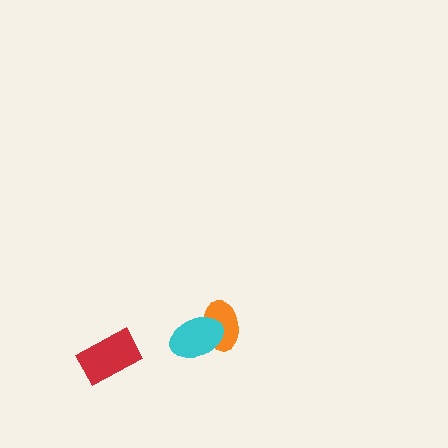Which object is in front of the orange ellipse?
The cyan ellipse is in front of the orange ellipse.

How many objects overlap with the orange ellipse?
1 object overlaps with the orange ellipse.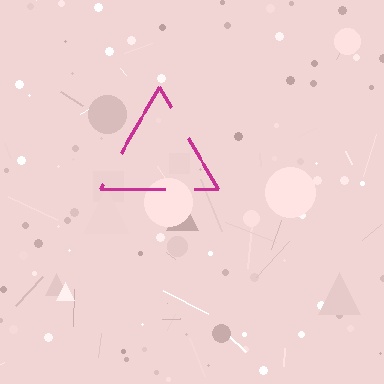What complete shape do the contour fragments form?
The contour fragments form a triangle.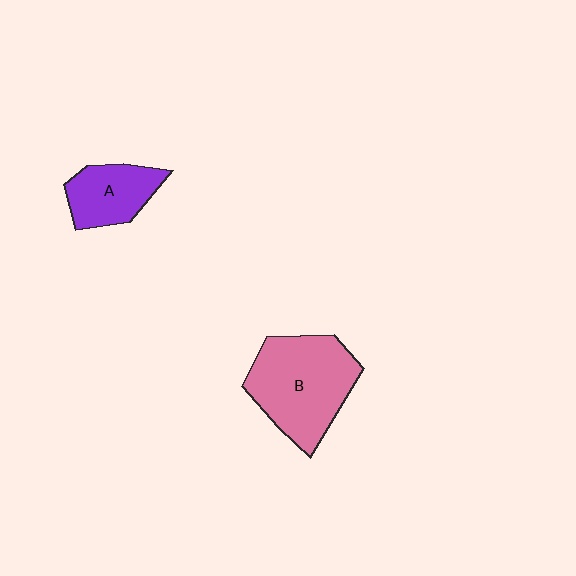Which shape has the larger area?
Shape B (pink).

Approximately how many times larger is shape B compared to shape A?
Approximately 1.9 times.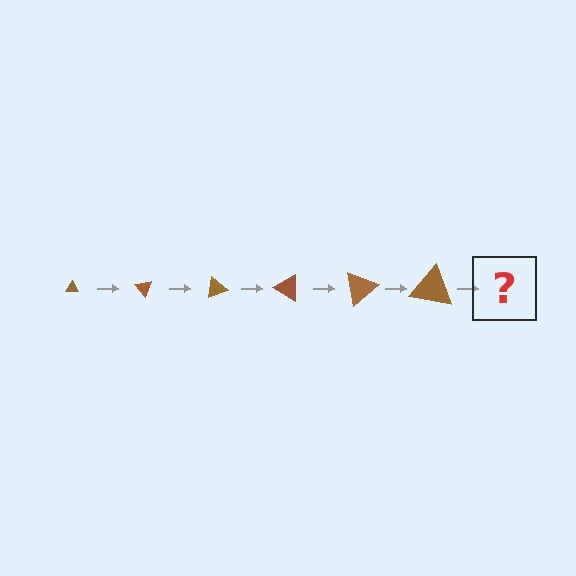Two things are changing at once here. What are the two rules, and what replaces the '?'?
The two rules are that the triangle grows larger each step and it rotates 50 degrees each step. The '?' should be a triangle, larger than the previous one and rotated 300 degrees from the start.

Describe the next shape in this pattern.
It should be a triangle, larger than the previous one and rotated 300 degrees from the start.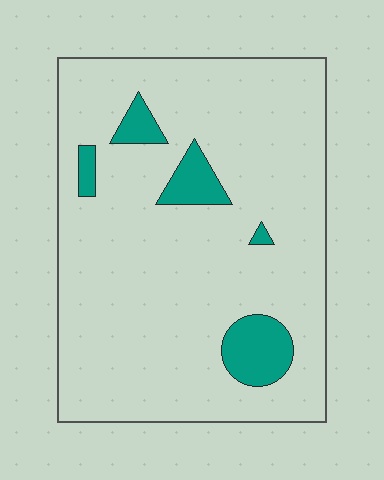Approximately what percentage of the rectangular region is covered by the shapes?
Approximately 10%.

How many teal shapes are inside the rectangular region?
5.